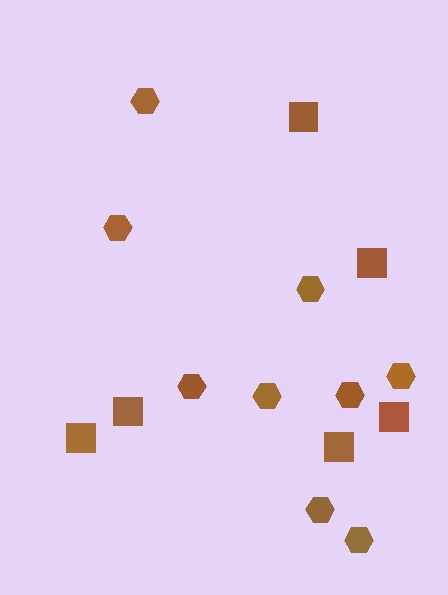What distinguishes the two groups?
There are 2 groups: one group of hexagons (9) and one group of squares (6).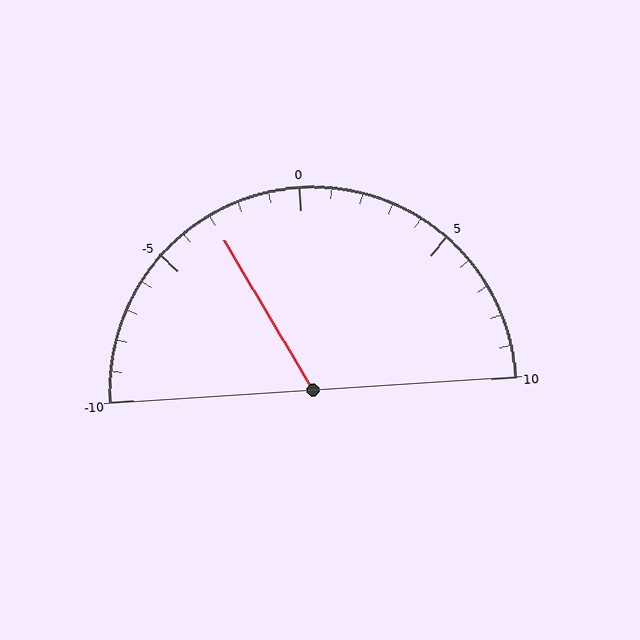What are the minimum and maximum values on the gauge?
The gauge ranges from -10 to 10.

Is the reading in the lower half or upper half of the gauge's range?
The reading is in the lower half of the range (-10 to 10).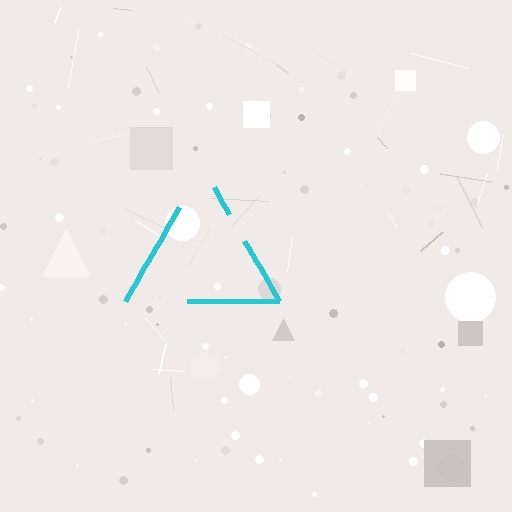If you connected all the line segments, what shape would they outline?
They would outline a triangle.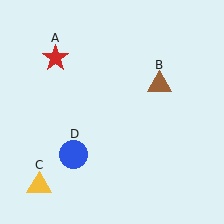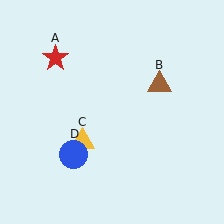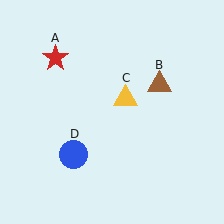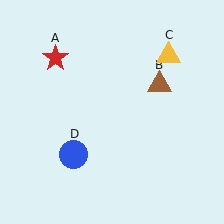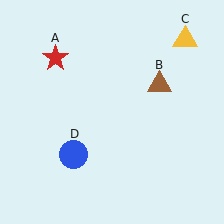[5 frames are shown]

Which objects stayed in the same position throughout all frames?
Red star (object A) and brown triangle (object B) and blue circle (object D) remained stationary.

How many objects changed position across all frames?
1 object changed position: yellow triangle (object C).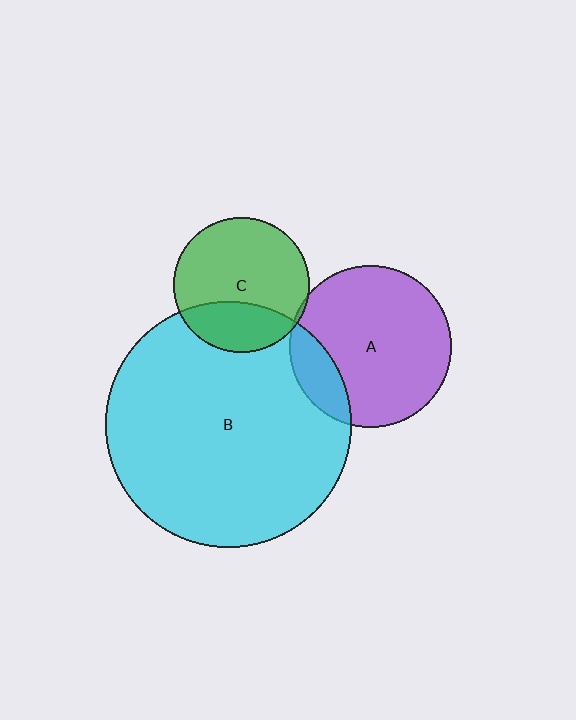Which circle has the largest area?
Circle B (cyan).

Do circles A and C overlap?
Yes.